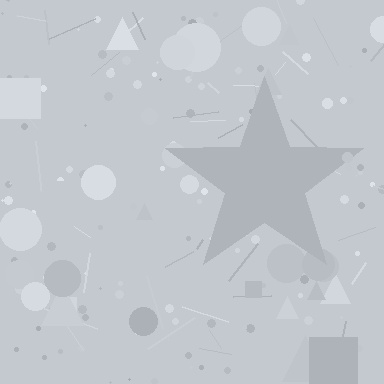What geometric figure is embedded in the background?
A star is embedded in the background.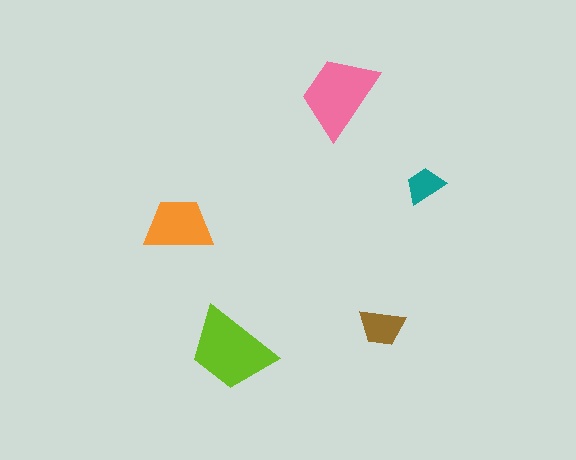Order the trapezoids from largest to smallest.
the lime one, the pink one, the orange one, the brown one, the teal one.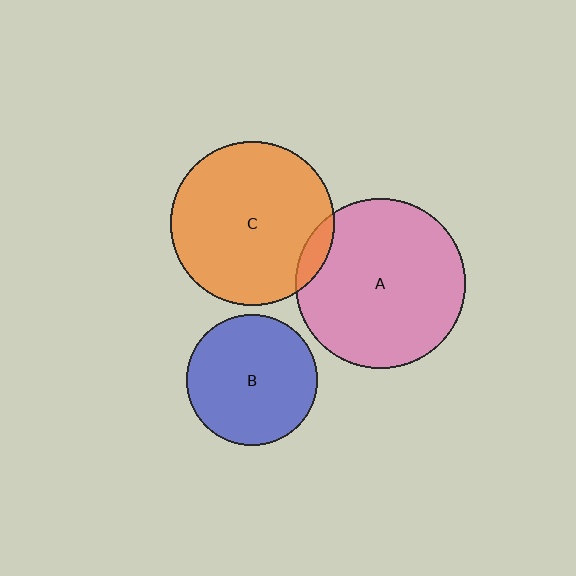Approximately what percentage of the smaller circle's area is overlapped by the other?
Approximately 5%.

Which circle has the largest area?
Circle A (pink).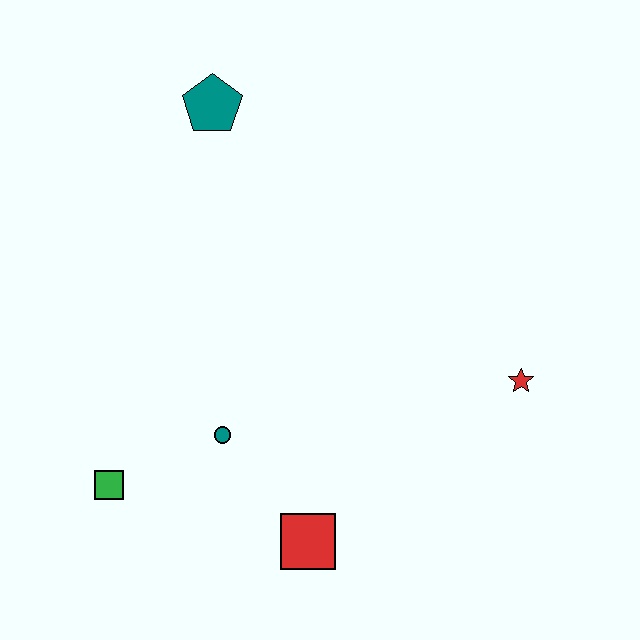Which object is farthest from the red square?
The teal pentagon is farthest from the red square.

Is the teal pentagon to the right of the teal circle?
No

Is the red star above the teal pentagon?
No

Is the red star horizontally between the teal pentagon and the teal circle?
No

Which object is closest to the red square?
The teal circle is closest to the red square.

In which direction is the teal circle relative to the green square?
The teal circle is to the right of the green square.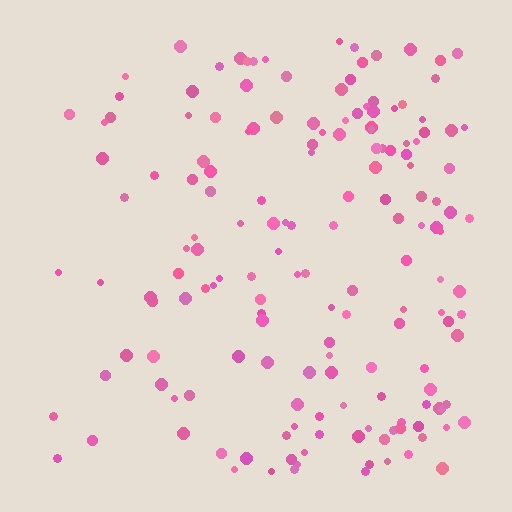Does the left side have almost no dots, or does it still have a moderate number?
Still a moderate number, just noticeably fewer than the right.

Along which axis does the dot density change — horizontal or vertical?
Horizontal.